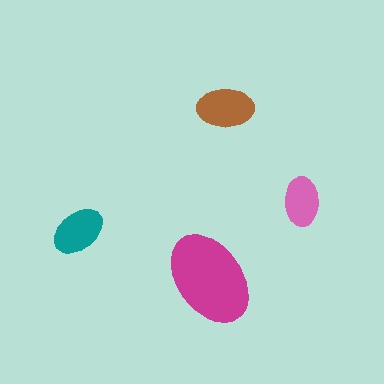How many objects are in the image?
There are 4 objects in the image.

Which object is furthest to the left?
The teal ellipse is leftmost.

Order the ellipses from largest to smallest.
the magenta one, the brown one, the teal one, the pink one.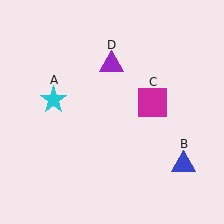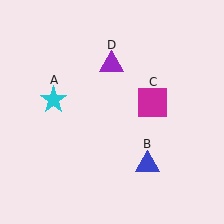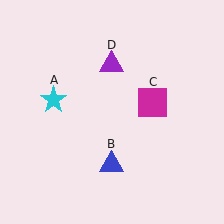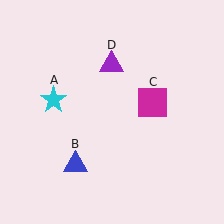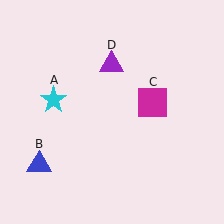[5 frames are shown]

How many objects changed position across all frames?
1 object changed position: blue triangle (object B).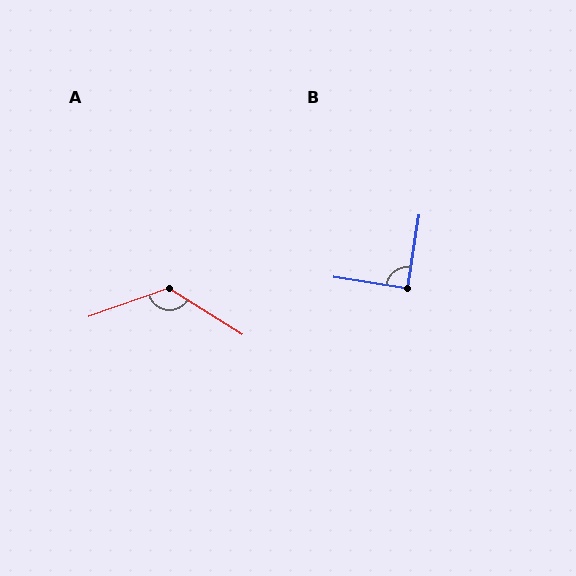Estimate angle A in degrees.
Approximately 128 degrees.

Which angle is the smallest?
B, at approximately 90 degrees.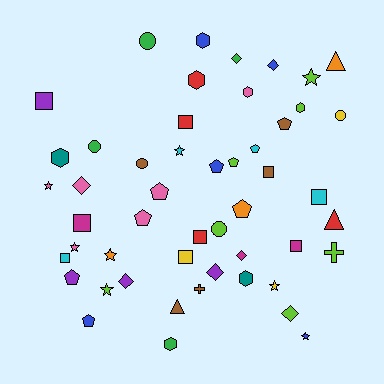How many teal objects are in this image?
There are 2 teal objects.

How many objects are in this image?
There are 50 objects.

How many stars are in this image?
There are 8 stars.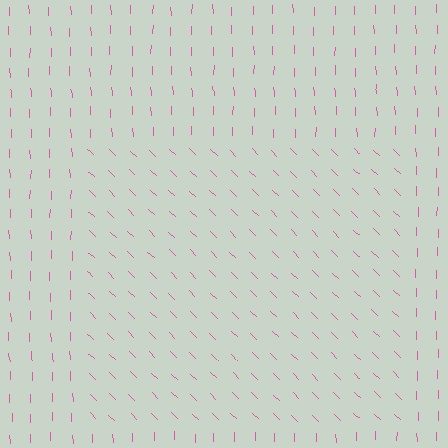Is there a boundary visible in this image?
Yes, there is a texture boundary formed by a change in line orientation.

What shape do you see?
I see a rectangle.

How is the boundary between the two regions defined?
The boundary is defined purely by a change in line orientation (approximately 45 degrees difference). All lines are the same color and thickness.